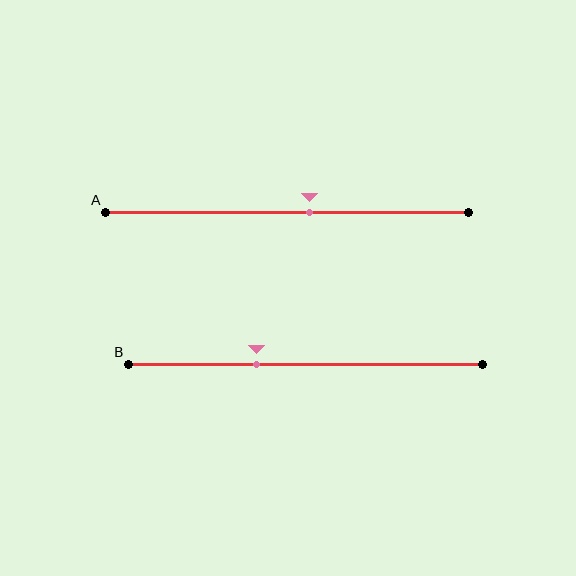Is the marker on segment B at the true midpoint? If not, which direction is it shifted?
No, the marker on segment B is shifted to the left by about 14% of the segment length.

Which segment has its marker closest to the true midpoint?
Segment A has its marker closest to the true midpoint.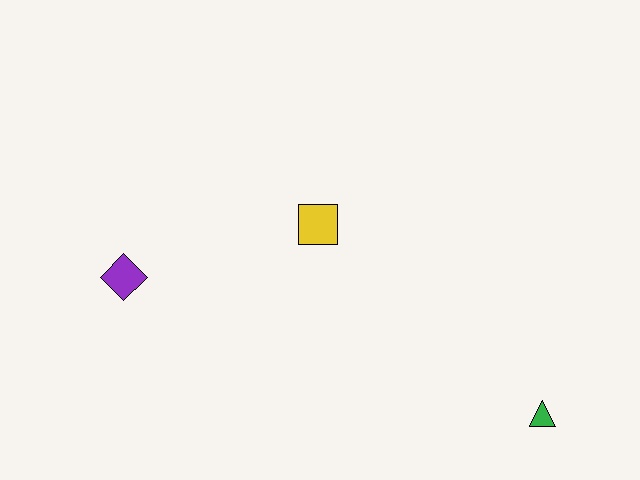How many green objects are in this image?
There is 1 green object.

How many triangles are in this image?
There is 1 triangle.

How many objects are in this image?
There are 3 objects.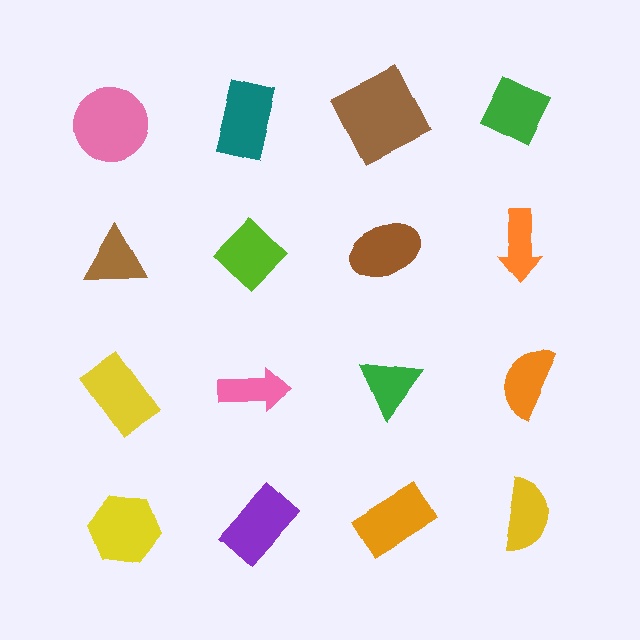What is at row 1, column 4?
A green diamond.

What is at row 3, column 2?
A pink arrow.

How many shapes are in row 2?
4 shapes.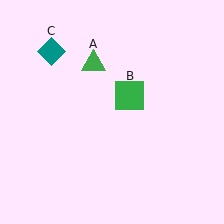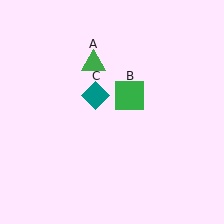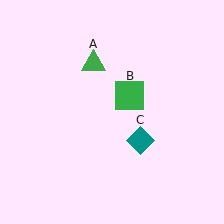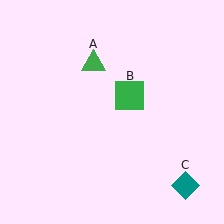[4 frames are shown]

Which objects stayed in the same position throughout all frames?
Green triangle (object A) and green square (object B) remained stationary.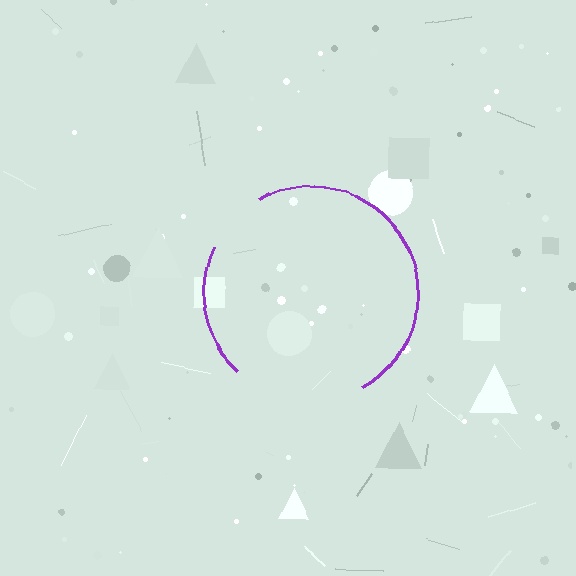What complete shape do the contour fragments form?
The contour fragments form a circle.